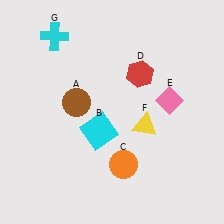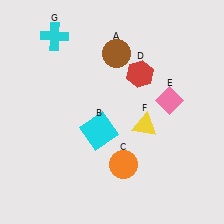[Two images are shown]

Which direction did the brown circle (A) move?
The brown circle (A) moved up.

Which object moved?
The brown circle (A) moved up.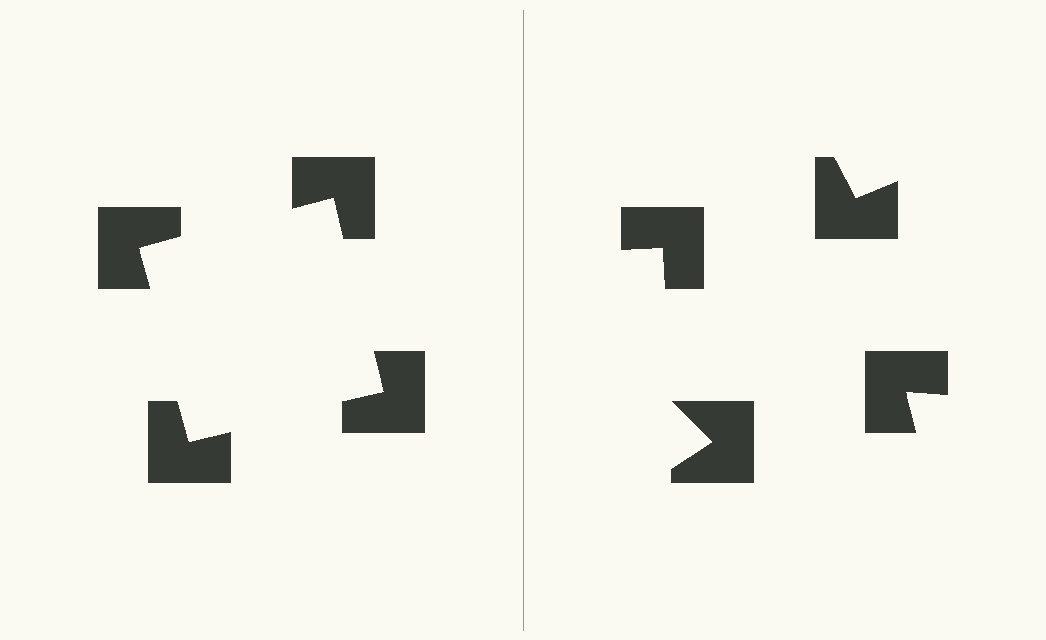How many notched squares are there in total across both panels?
8 — 4 on each side.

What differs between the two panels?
The notched squares are positioned identically on both sides; only the wedge orientations differ. On the left they align to a square; on the right they are misaligned.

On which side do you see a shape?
An illusory square appears on the left side. On the right side the wedge cuts are rotated, so no coherent shape forms.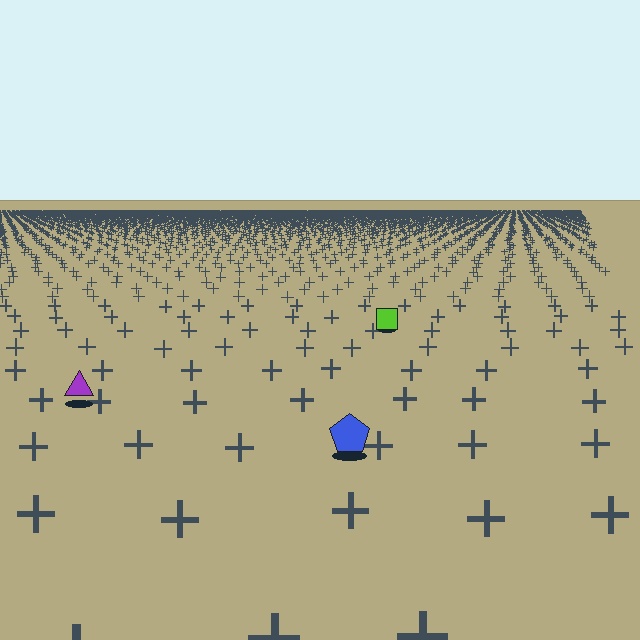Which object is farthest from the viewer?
The lime square is farthest from the viewer. It appears smaller and the ground texture around it is denser.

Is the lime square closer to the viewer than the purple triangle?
No. The purple triangle is closer — you can tell from the texture gradient: the ground texture is coarser near it.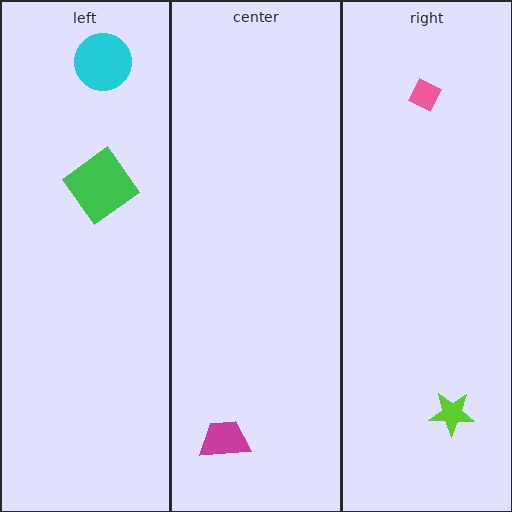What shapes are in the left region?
The green diamond, the cyan circle.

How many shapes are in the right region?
2.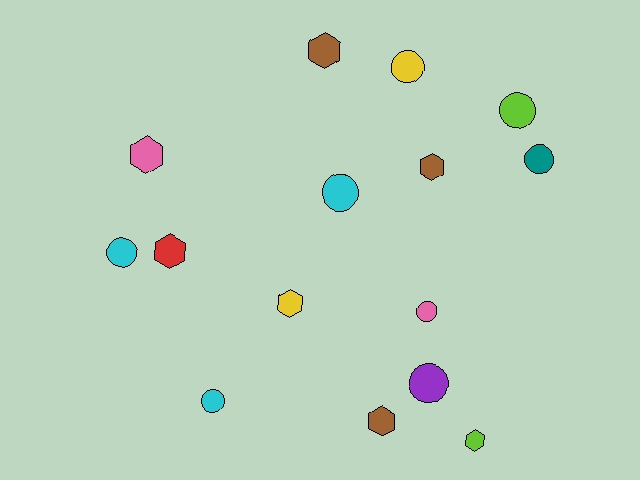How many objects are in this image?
There are 15 objects.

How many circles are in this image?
There are 8 circles.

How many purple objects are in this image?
There is 1 purple object.